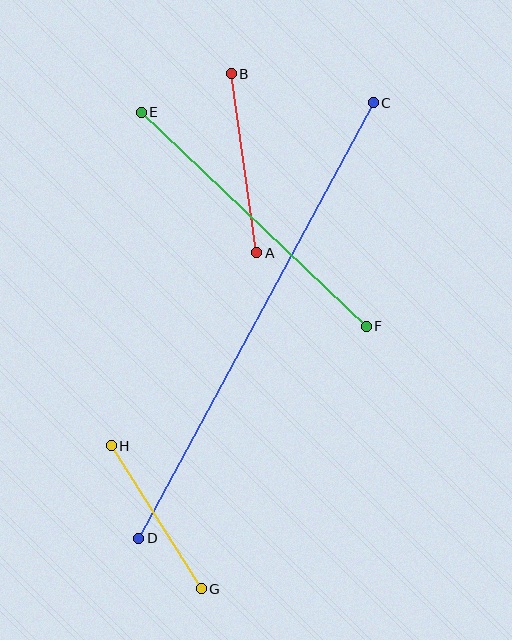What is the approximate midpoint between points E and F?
The midpoint is at approximately (254, 219) pixels.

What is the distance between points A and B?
The distance is approximately 181 pixels.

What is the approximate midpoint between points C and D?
The midpoint is at approximately (256, 321) pixels.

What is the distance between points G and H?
The distance is approximately 169 pixels.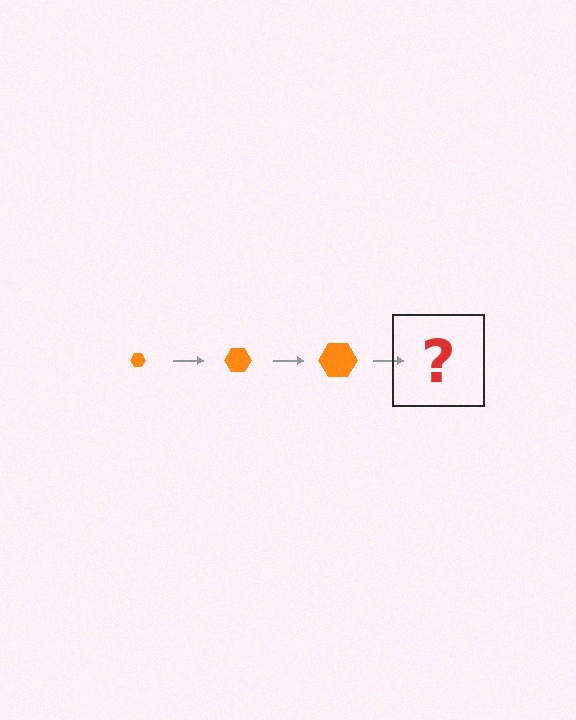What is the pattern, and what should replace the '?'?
The pattern is that the hexagon gets progressively larger each step. The '?' should be an orange hexagon, larger than the previous one.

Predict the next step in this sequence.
The next step is an orange hexagon, larger than the previous one.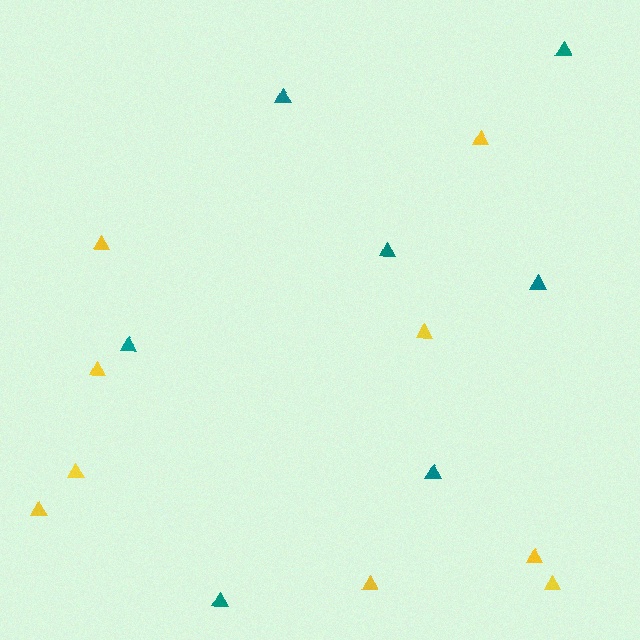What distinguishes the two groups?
There are 2 groups: one group of teal triangles (7) and one group of yellow triangles (9).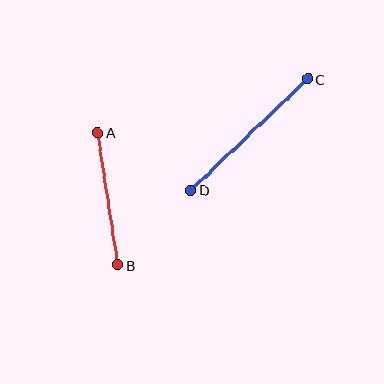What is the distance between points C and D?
The distance is approximately 162 pixels.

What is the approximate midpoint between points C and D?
The midpoint is at approximately (249, 135) pixels.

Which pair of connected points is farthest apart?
Points C and D are farthest apart.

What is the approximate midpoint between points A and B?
The midpoint is at approximately (108, 199) pixels.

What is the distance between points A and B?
The distance is approximately 134 pixels.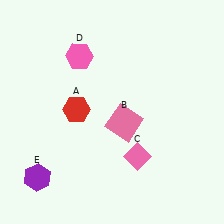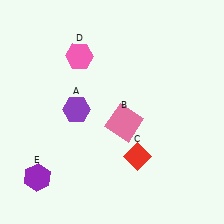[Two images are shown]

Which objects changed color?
A changed from red to purple. C changed from pink to red.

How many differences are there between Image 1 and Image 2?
There are 2 differences between the two images.